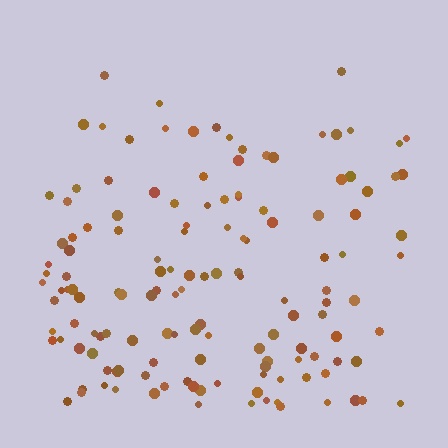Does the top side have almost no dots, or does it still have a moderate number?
Still a moderate number, just noticeably fewer than the bottom.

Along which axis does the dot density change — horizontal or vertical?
Vertical.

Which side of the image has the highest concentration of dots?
The bottom.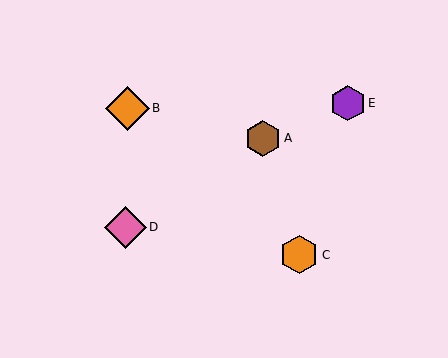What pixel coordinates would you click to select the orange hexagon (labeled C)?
Click at (299, 255) to select the orange hexagon C.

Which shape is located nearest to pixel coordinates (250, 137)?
The brown hexagon (labeled A) at (263, 138) is nearest to that location.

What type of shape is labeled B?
Shape B is an orange diamond.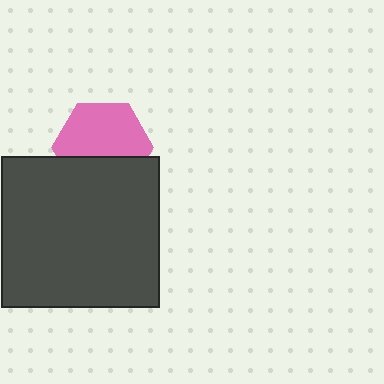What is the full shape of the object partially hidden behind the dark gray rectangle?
The partially hidden object is a pink hexagon.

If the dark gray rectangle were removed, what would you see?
You would see the complete pink hexagon.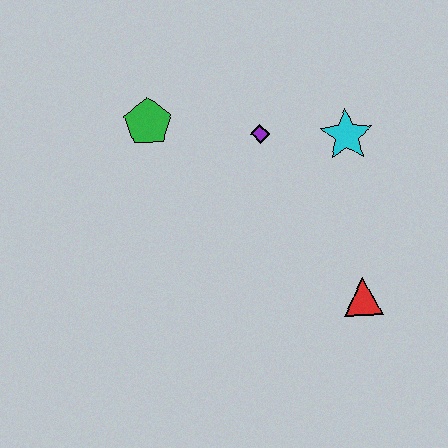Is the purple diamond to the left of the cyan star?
Yes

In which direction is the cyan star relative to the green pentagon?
The cyan star is to the right of the green pentagon.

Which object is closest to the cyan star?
The purple diamond is closest to the cyan star.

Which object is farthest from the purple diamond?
The red triangle is farthest from the purple diamond.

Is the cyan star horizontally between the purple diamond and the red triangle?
Yes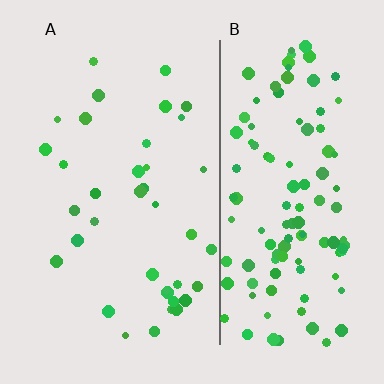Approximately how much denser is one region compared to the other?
Approximately 3.2× — region B over region A.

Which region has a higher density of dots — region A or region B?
B (the right).